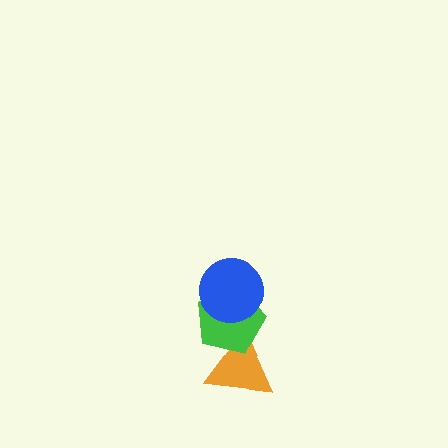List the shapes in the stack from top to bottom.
From top to bottom: the blue circle, the green pentagon, the orange triangle.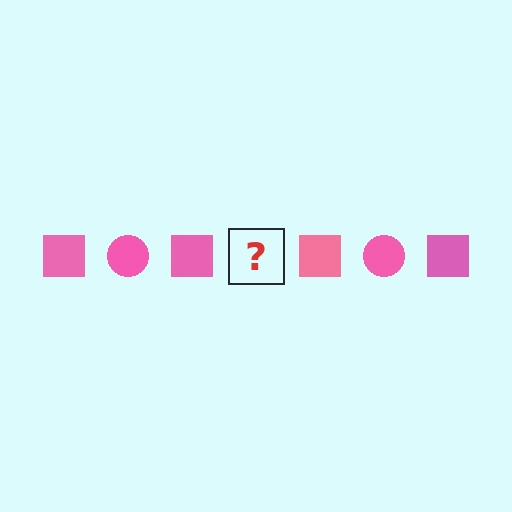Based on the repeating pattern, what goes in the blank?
The blank should be a pink circle.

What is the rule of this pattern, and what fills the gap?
The rule is that the pattern cycles through square, circle shapes in pink. The gap should be filled with a pink circle.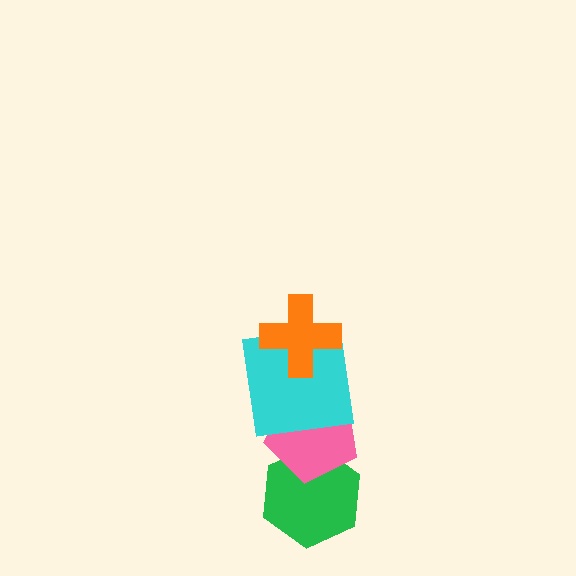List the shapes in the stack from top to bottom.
From top to bottom: the orange cross, the cyan square, the pink pentagon, the green hexagon.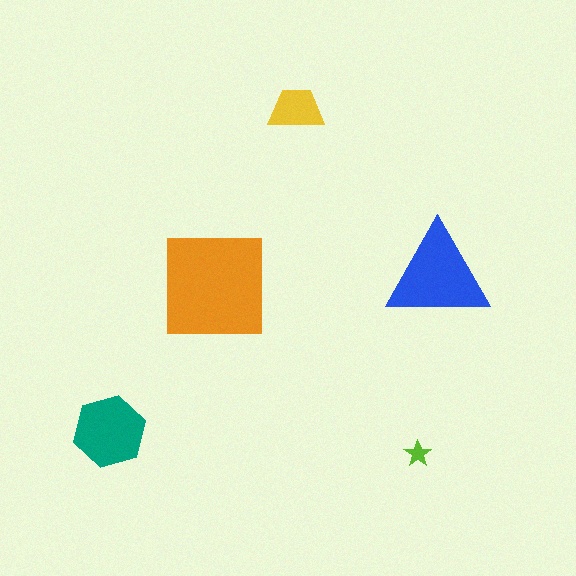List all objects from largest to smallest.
The orange square, the blue triangle, the teal hexagon, the yellow trapezoid, the lime star.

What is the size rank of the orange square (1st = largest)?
1st.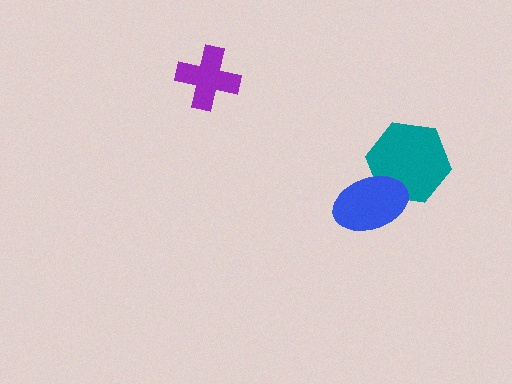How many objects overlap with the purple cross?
0 objects overlap with the purple cross.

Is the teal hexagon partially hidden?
Yes, it is partially covered by another shape.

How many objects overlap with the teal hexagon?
1 object overlaps with the teal hexagon.